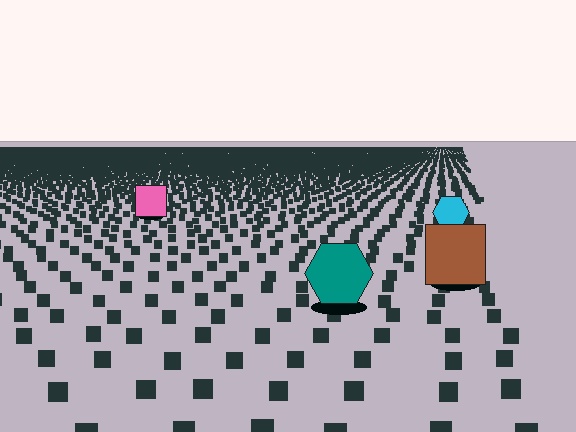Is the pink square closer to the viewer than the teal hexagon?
No. The teal hexagon is closer — you can tell from the texture gradient: the ground texture is coarser near it.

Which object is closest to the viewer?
The teal hexagon is closest. The texture marks near it are larger and more spread out.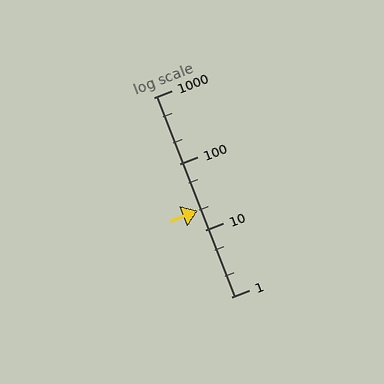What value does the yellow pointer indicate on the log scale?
The pointer indicates approximately 20.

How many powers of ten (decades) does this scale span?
The scale spans 3 decades, from 1 to 1000.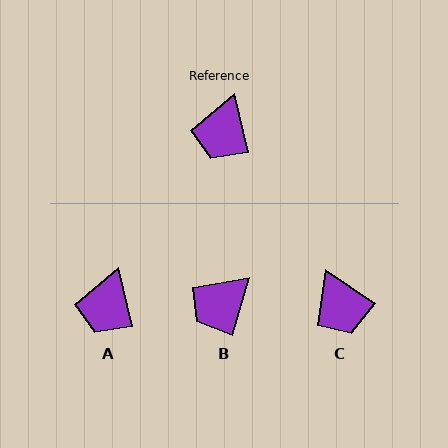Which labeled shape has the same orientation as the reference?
A.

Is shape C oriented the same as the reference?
No, it is off by about 42 degrees.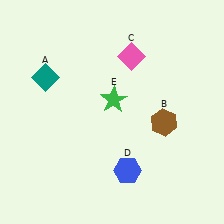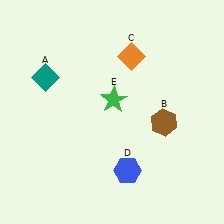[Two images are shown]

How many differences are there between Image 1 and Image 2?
There is 1 difference between the two images.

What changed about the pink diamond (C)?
In Image 1, C is pink. In Image 2, it changed to orange.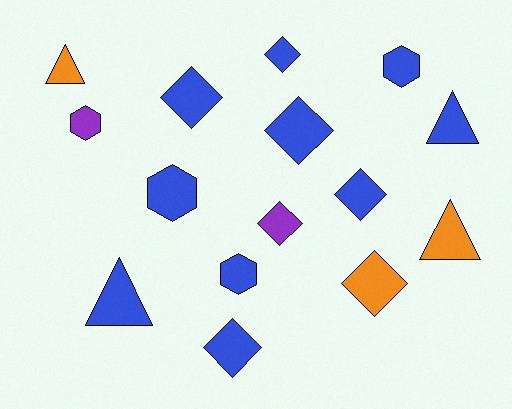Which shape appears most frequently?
Diamond, with 7 objects.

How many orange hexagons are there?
There are no orange hexagons.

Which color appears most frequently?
Blue, with 10 objects.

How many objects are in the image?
There are 15 objects.